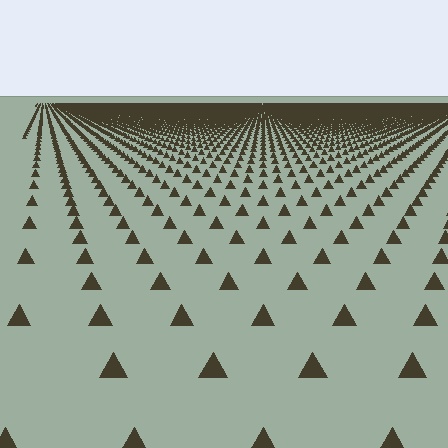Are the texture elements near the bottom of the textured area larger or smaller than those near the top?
Larger. Near the bottom, elements are closer to the viewer and appear at a bigger on-screen size.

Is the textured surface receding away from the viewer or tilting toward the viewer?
The surface is receding away from the viewer. Texture elements get smaller and denser toward the top.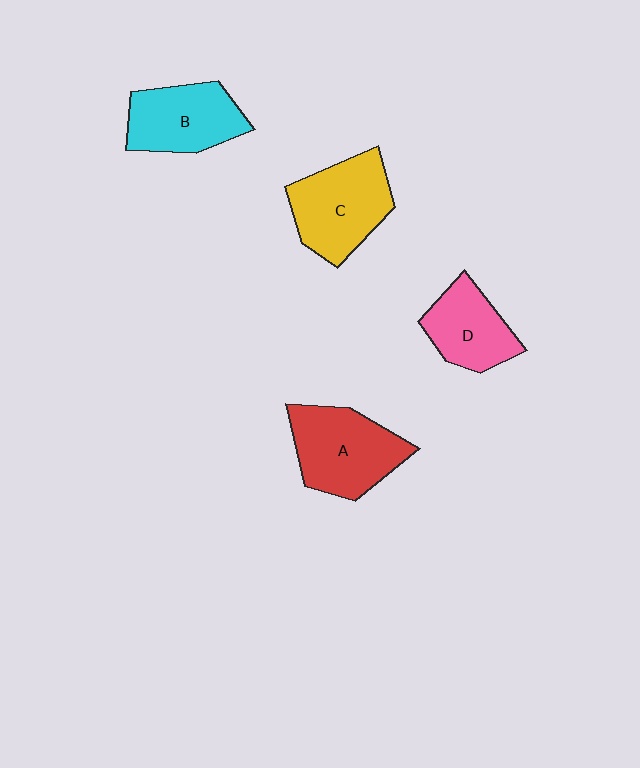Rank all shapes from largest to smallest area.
From largest to smallest: A (red), C (yellow), B (cyan), D (pink).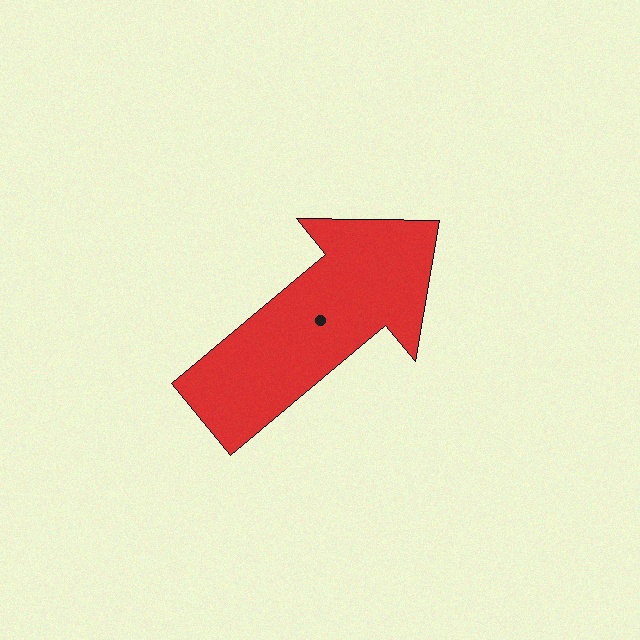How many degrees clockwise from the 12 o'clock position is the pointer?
Approximately 50 degrees.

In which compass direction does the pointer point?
Northeast.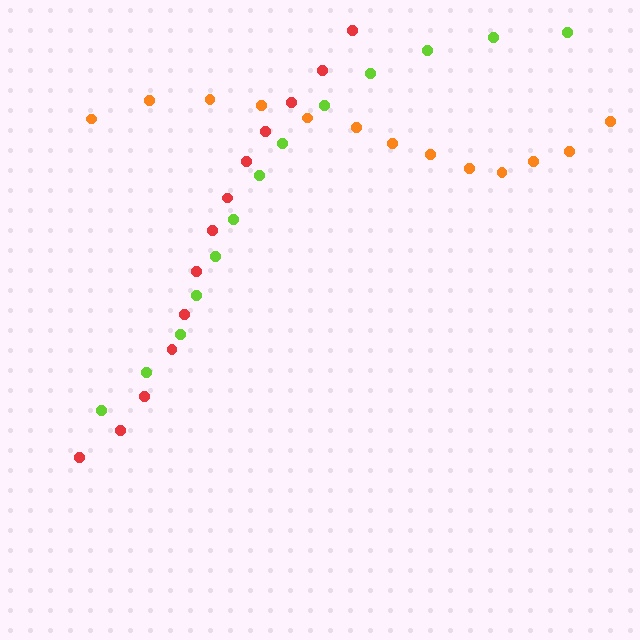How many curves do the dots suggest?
There are 3 distinct paths.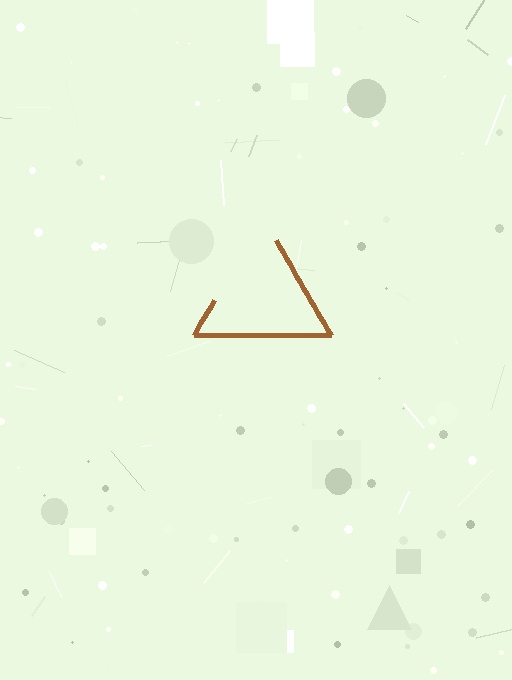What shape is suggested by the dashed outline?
The dashed outline suggests a triangle.